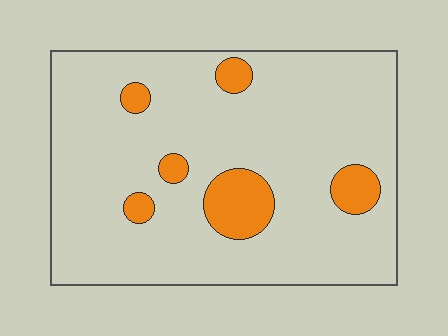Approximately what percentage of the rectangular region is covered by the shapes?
Approximately 10%.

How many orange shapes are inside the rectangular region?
6.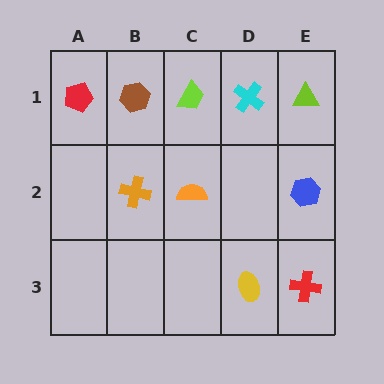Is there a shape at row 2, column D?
No, that cell is empty.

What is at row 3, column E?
A red cross.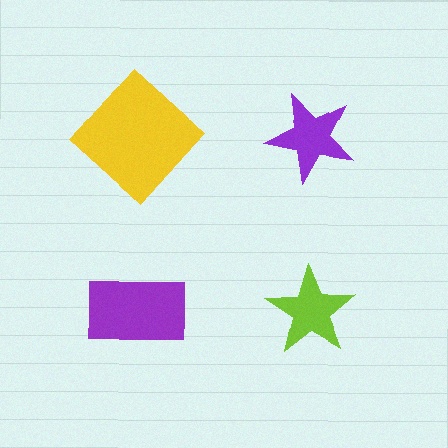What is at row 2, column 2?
A lime star.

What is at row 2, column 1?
A purple rectangle.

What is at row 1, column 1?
A yellow diamond.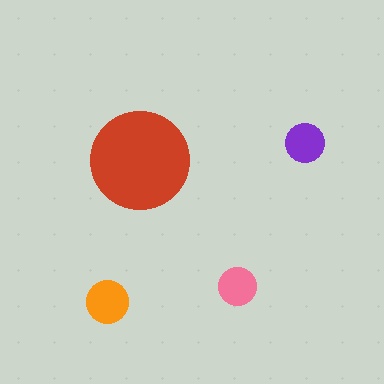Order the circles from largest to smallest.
the red one, the orange one, the purple one, the pink one.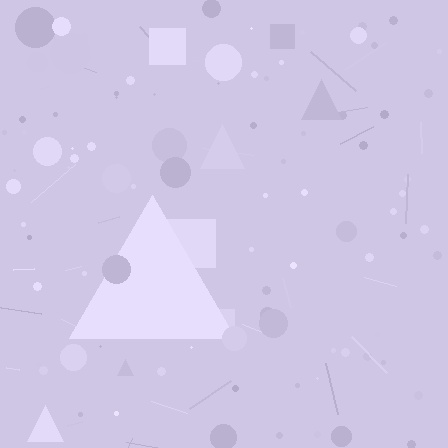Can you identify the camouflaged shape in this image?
The camouflaged shape is a triangle.